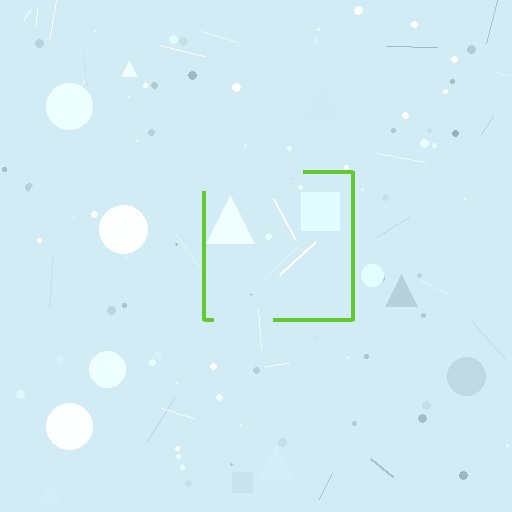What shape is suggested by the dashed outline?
The dashed outline suggests a square.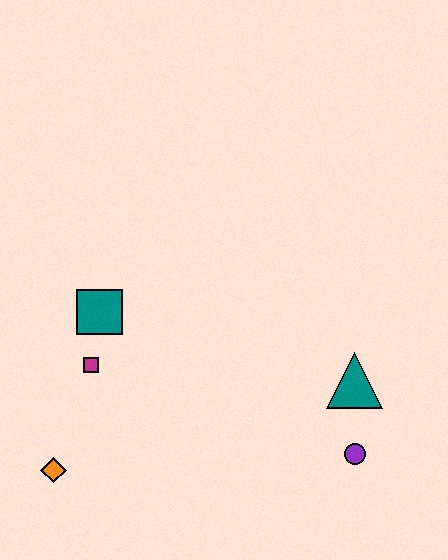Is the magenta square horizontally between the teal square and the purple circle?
No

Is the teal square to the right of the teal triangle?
No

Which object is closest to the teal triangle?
The purple circle is closest to the teal triangle.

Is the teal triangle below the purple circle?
No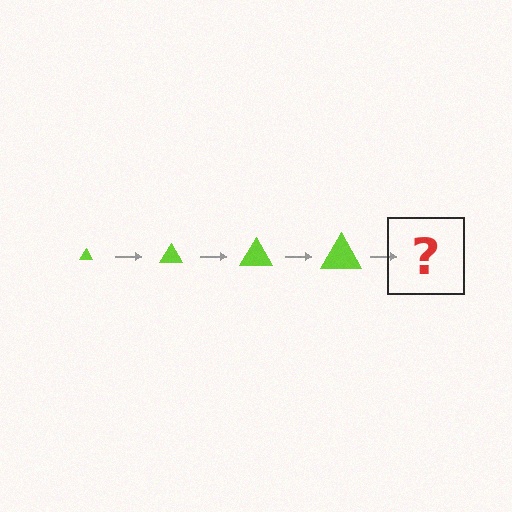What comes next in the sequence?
The next element should be a lime triangle, larger than the previous one.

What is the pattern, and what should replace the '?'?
The pattern is that the triangle gets progressively larger each step. The '?' should be a lime triangle, larger than the previous one.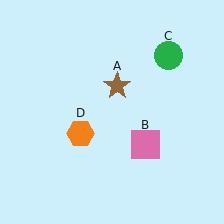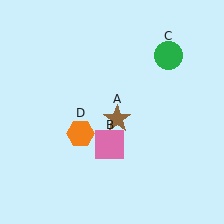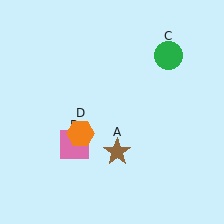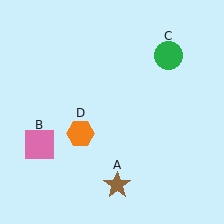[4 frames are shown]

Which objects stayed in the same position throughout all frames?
Green circle (object C) and orange hexagon (object D) remained stationary.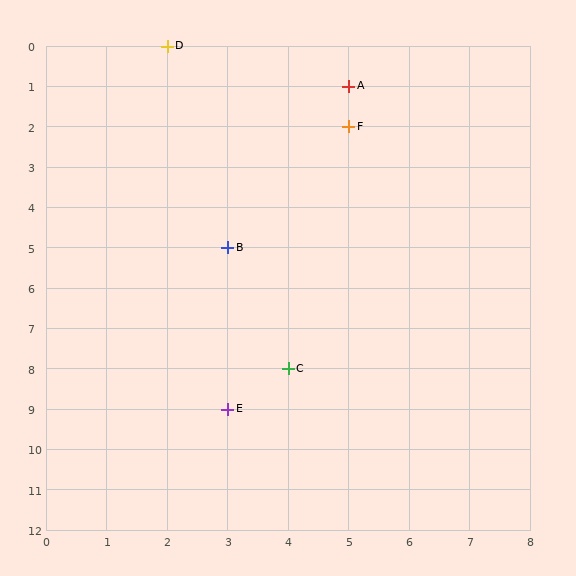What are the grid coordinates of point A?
Point A is at grid coordinates (5, 1).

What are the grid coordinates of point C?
Point C is at grid coordinates (4, 8).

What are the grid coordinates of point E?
Point E is at grid coordinates (3, 9).